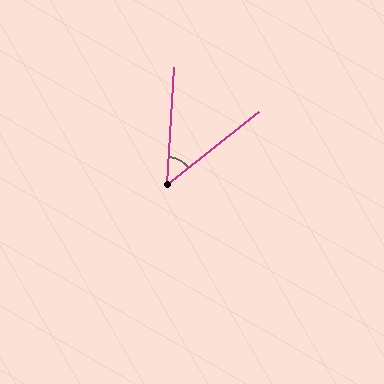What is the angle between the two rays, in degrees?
Approximately 48 degrees.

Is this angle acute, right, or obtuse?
It is acute.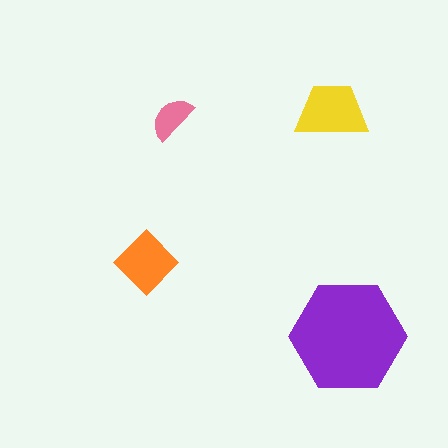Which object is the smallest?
The pink semicircle.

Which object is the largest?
The purple hexagon.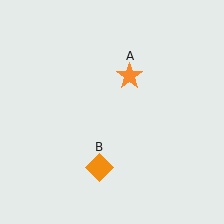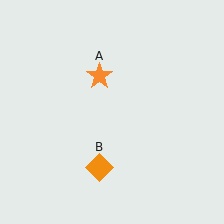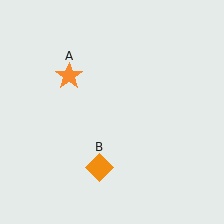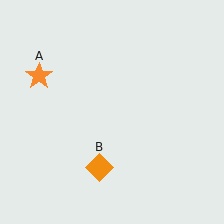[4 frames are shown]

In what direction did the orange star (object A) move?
The orange star (object A) moved left.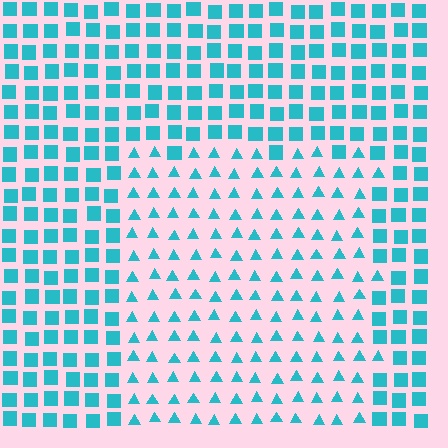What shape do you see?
I see a rectangle.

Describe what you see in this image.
The image is filled with small cyan elements arranged in a uniform grid. A rectangle-shaped region contains triangles, while the surrounding area contains squares. The boundary is defined purely by the change in element shape.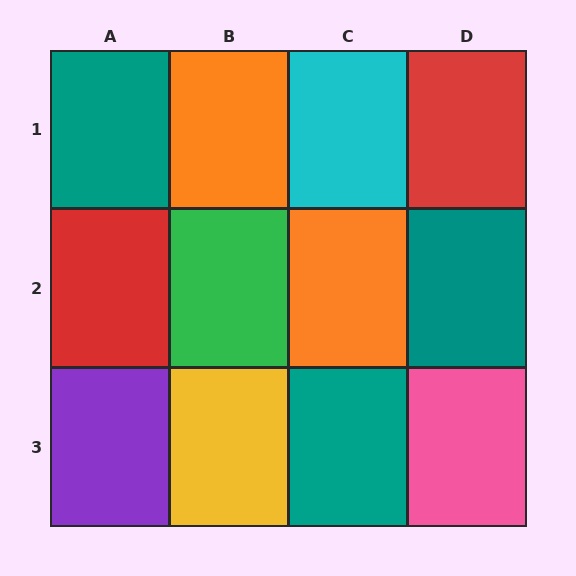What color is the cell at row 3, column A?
Purple.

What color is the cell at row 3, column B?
Yellow.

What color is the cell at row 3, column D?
Pink.